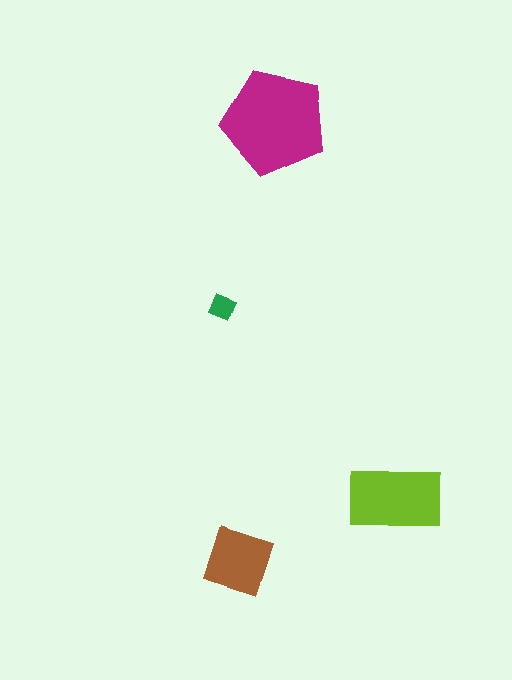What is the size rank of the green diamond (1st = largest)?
4th.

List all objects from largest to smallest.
The magenta pentagon, the lime rectangle, the brown square, the green diamond.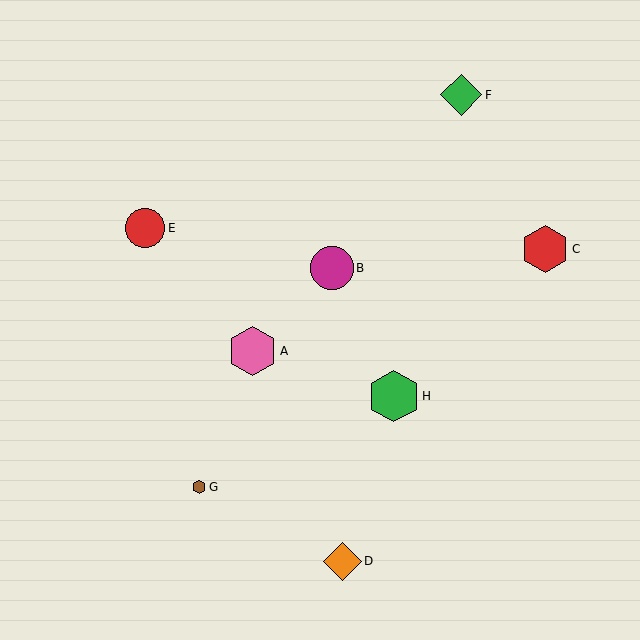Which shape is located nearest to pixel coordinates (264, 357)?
The pink hexagon (labeled A) at (252, 351) is nearest to that location.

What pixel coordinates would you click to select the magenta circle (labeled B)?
Click at (332, 268) to select the magenta circle B.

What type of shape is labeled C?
Shape C is a red hexagon.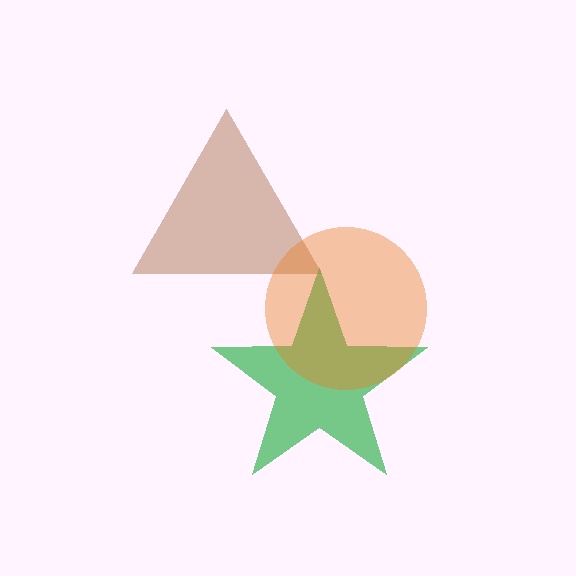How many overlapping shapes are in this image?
There are 3 overlapping shapes in the image.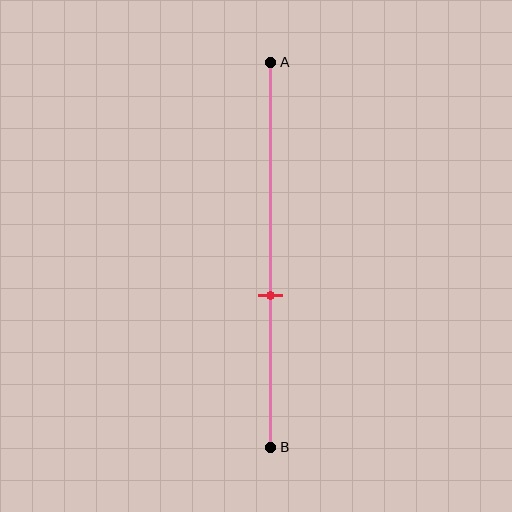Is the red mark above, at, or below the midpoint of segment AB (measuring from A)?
The red mark is below the midpoint of segment AB.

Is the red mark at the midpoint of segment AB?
No, the mark is at about 60% from A, not at the 50% midpoint.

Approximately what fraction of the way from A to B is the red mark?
The red mark is approximately 60% of the way from A to B.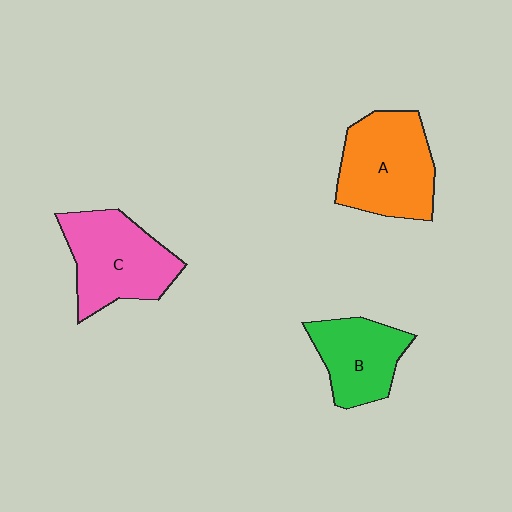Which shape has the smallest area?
Shape B (green).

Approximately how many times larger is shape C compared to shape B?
Approximately 1.3 times.